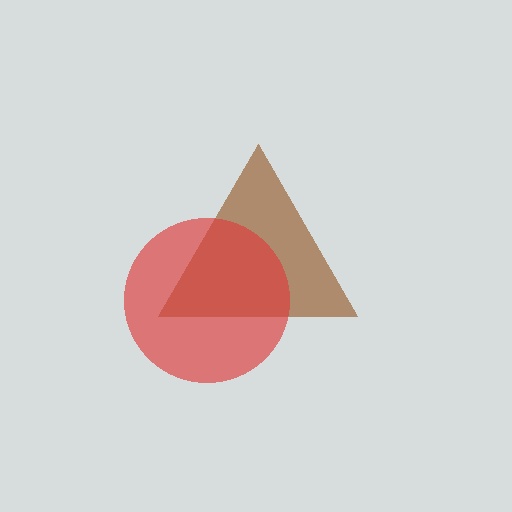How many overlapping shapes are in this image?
There are 2 overlapping shapes in the image.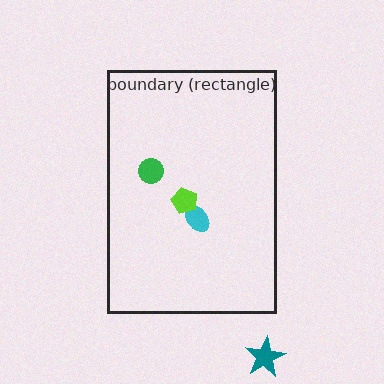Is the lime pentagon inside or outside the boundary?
Inside.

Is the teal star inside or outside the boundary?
Outside.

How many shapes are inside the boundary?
3 inside, 1 outside.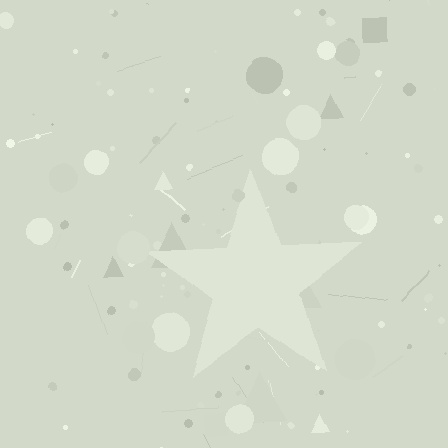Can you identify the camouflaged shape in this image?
The camouflaged shape is a star.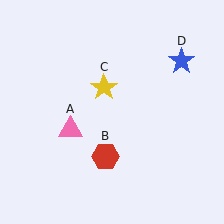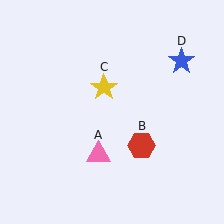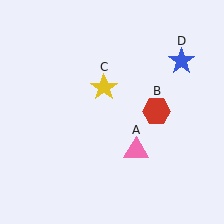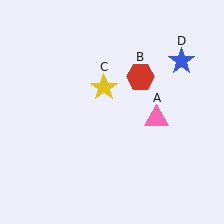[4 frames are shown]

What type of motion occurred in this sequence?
The pink triangle (object A), red hexagon (object B) rotated counterclockwise around the center of the scene.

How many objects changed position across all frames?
2 objects changed position: pink triangle (object A), red hexagon (object B).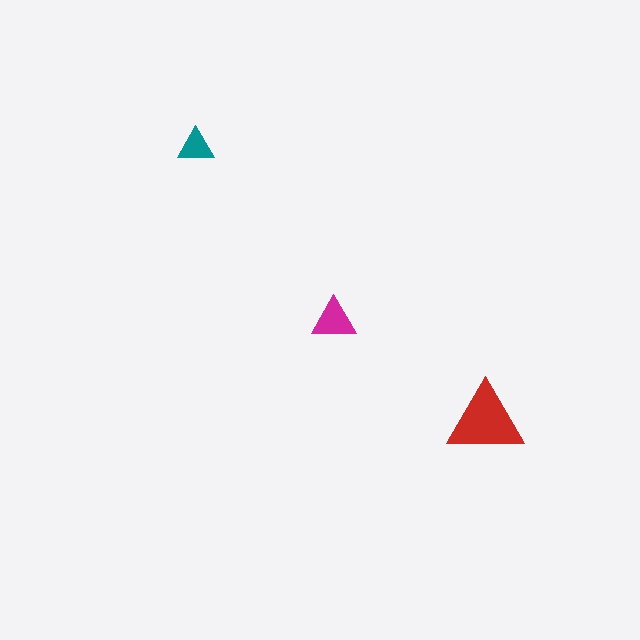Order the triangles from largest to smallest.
the red one, the magenta one, the teal one.